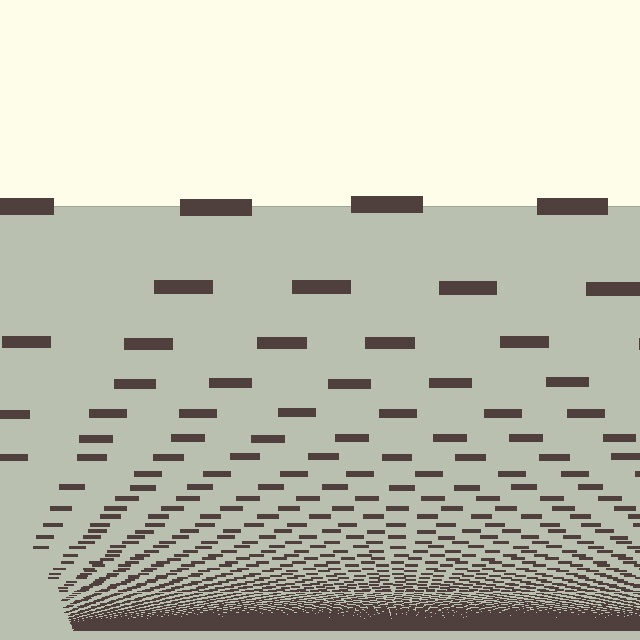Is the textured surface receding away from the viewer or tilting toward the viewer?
The surface appears to tilt toward the viewer. Texture elements get larger and sparser toward the top.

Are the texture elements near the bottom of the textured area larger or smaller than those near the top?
Smaller. The gradient is inverted — elements near the bottom are smaller and denser.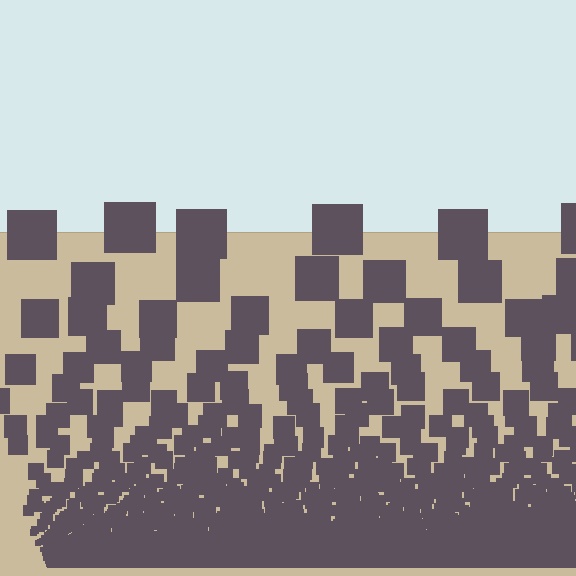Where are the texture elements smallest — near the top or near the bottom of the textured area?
Near the bottom.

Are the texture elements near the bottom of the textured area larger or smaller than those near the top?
Smaller. The gradient is inverted — elements near the bottom are smaller and denser.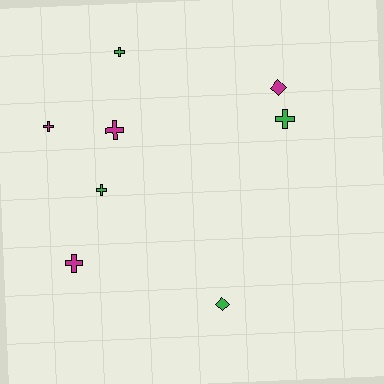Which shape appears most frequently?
Cross, with 6 objects.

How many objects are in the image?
There are 8 objects.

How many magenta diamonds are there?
There is 1 magenta diamond.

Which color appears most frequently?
Green, with 4 objects.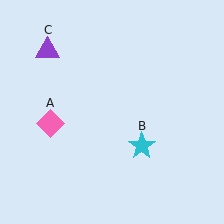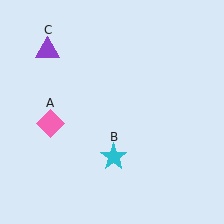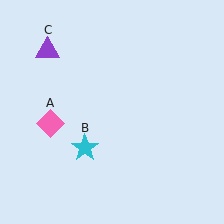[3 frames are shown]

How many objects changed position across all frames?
1 object changed position: cyan star (object B).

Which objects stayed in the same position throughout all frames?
Pink diamond (object A) and purple triangle (object C) remained stationary.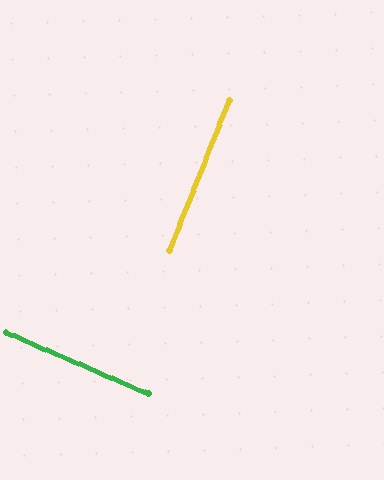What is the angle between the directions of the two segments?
Approximately 88 degrees.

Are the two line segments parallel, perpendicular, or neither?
Perpendicular — they meet at approximately 88°.